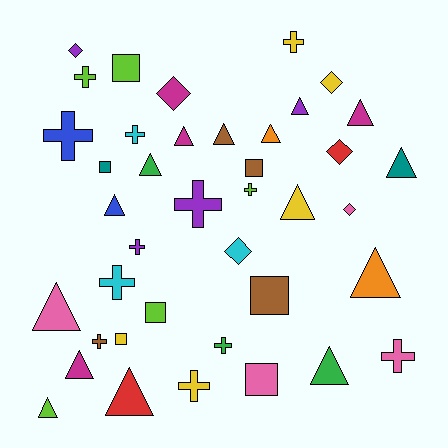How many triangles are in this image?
There are 15 triangles.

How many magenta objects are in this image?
There are 4 magenta objects.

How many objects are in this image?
There are 40 objects.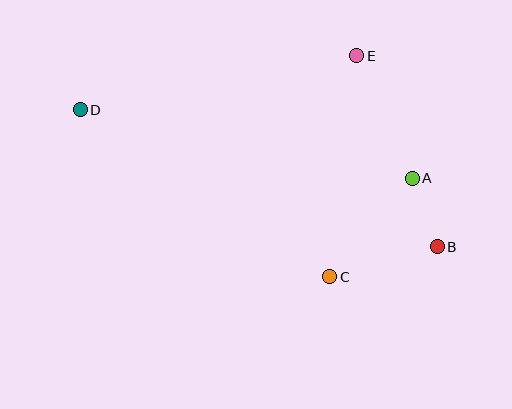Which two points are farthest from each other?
Points B and D are farthest from each other.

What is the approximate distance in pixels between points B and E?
The distance between B and E is approximately 207 pixels.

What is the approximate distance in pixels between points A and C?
The distance between A and C is approximately 129 pixels.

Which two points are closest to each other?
Points A and B are closest to each other.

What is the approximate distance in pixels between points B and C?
The distance between B and C is approximately 112 pixels.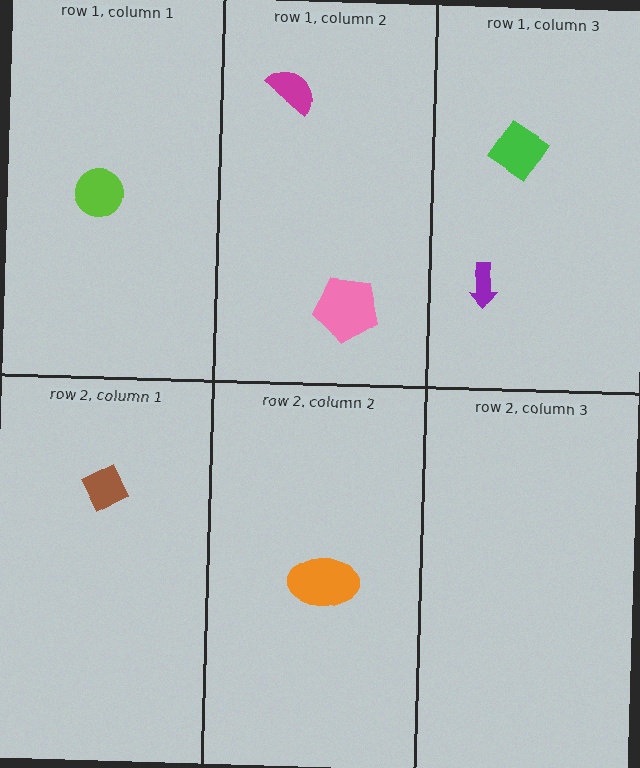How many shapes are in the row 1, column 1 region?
1.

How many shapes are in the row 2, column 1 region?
1.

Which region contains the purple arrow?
The row 1, column 3 region.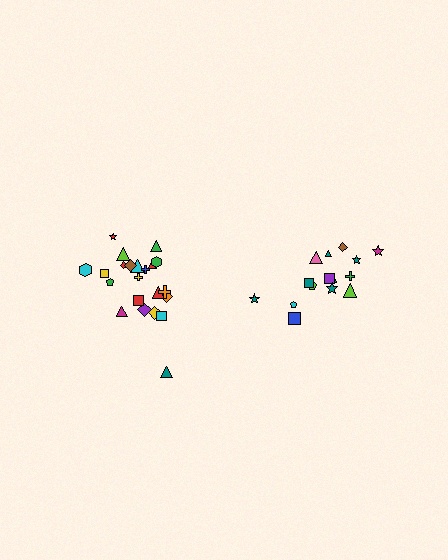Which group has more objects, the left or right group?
The left group.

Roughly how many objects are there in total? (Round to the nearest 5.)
Roughly 35 objects in total.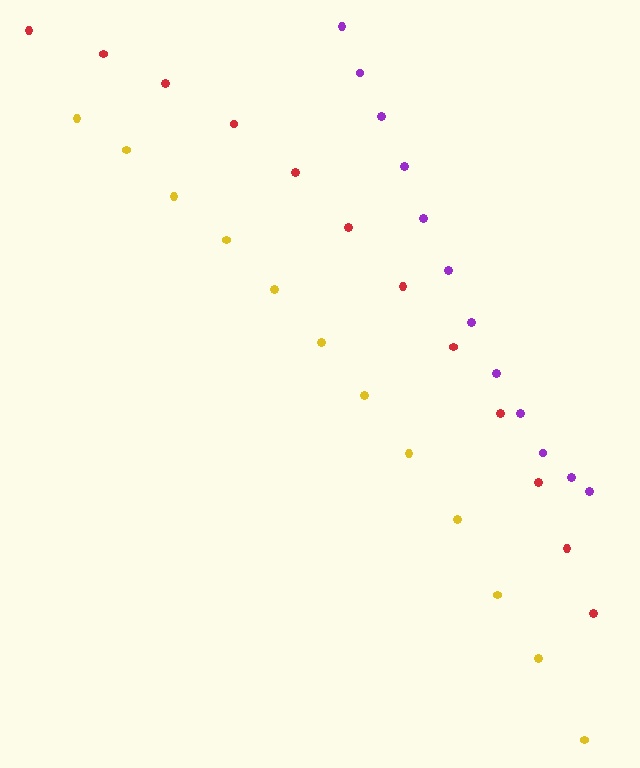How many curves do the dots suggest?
There are 3 distinct paths.